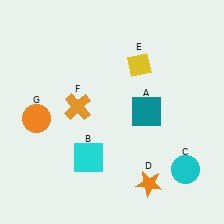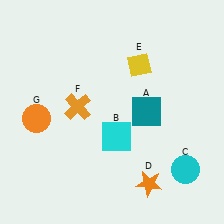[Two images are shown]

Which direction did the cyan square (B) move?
The cyan square (B) moved right.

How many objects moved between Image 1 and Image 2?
1 object moved between the two images.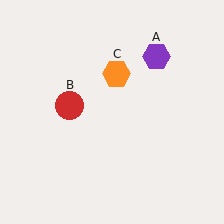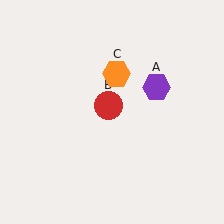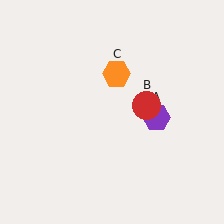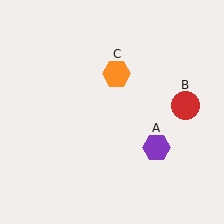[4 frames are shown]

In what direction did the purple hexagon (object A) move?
The purple hexagon (object A) moved down.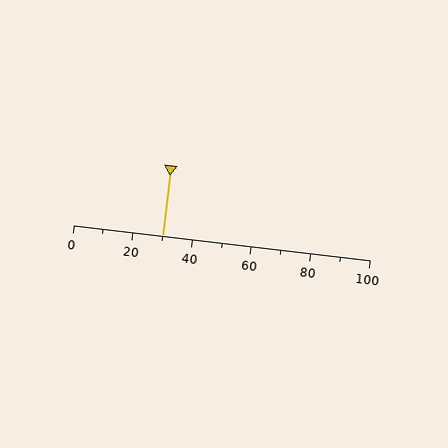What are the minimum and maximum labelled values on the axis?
The axis runs from 0 to 100.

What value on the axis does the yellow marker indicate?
The marker indicates approximately 30.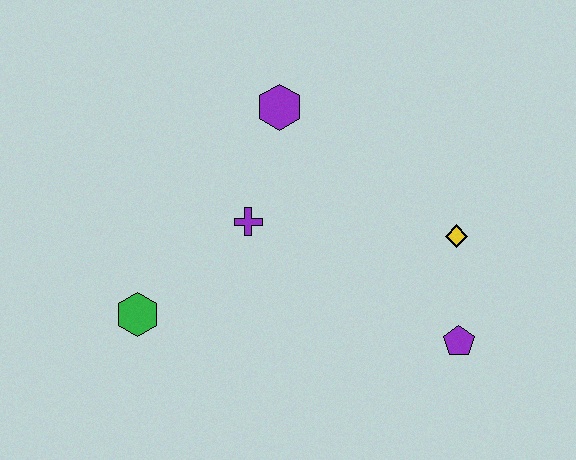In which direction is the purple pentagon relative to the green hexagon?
The purple pentagon is to the right of the green hexagon.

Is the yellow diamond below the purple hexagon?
Yes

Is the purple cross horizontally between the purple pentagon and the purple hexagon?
No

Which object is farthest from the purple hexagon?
The purple pentagon is farthest from the purple hexagon.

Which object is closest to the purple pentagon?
The yellow diamond is closest to the purple pentagon.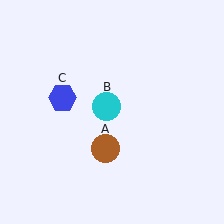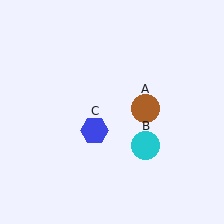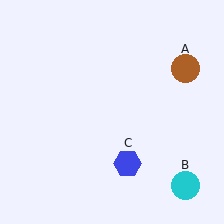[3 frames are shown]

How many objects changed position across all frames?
3 objects changed position: brown circle (object A), cyan circle (object B), blue hexagon (object C).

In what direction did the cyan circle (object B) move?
The cyan circle (object B) moved down and to the right.